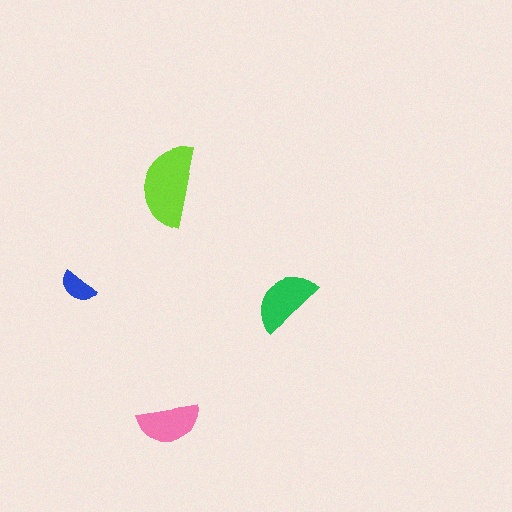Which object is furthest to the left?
The blue semicircle is leftmost.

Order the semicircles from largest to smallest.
the lime one, the green one, the pink one, the blue one.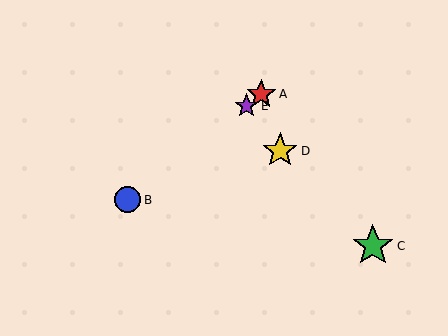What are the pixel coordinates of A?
Object A is at (261, 94).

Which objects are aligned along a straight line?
Objects A, B, E are aligned along a straight line.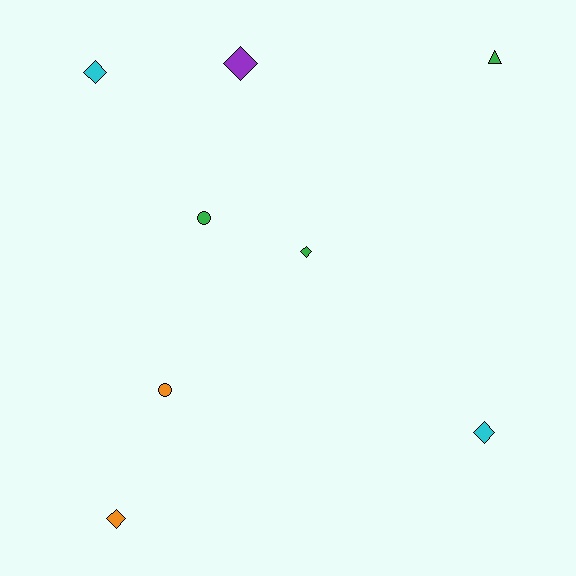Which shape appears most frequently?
Diamond, with 5 objects.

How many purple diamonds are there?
There is 1 purple diamond.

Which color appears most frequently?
Green, with 3 objects.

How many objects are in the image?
There are 8 objects.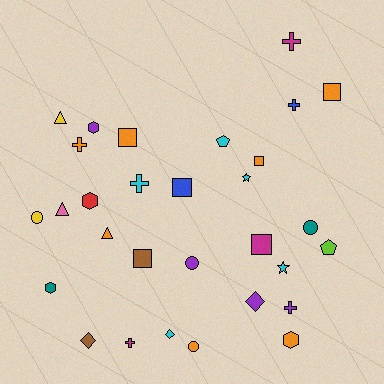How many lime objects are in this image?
There is 1 lime object.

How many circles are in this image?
There are 4 circles.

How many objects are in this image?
There are 30 objects.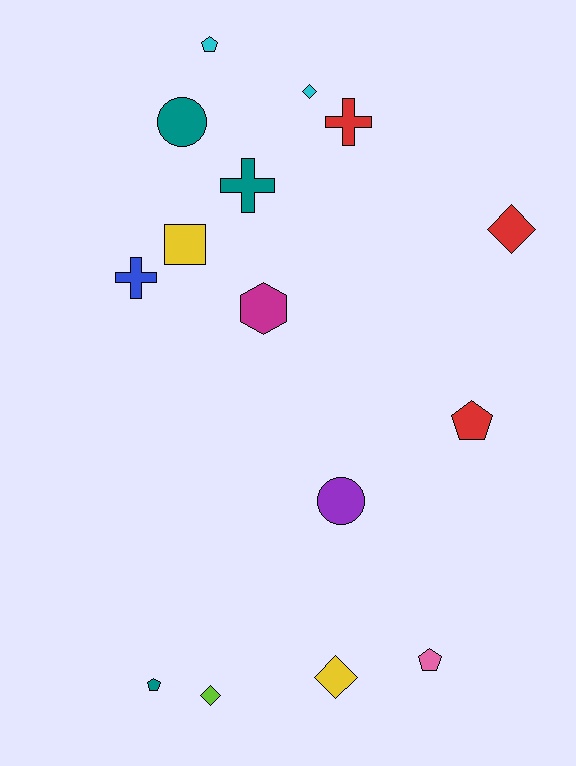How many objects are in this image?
There are 15 objects.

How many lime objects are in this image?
There is 1 lime object.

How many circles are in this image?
There are 2 circles.